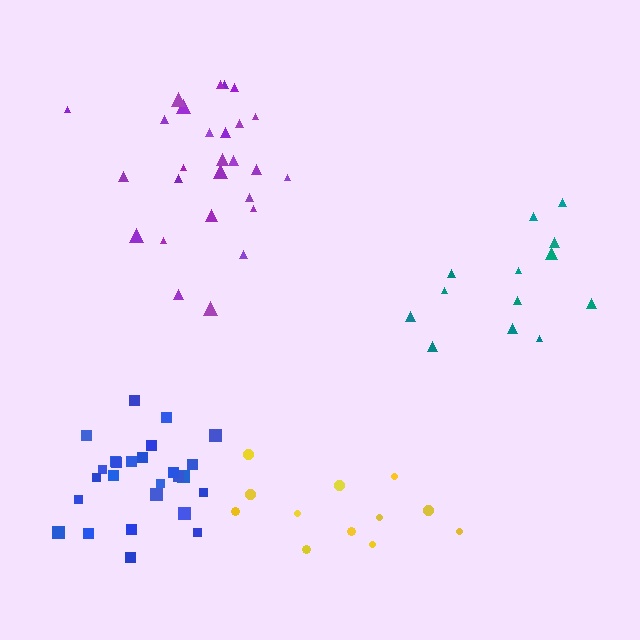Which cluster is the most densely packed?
Blue.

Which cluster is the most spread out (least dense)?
Yellow.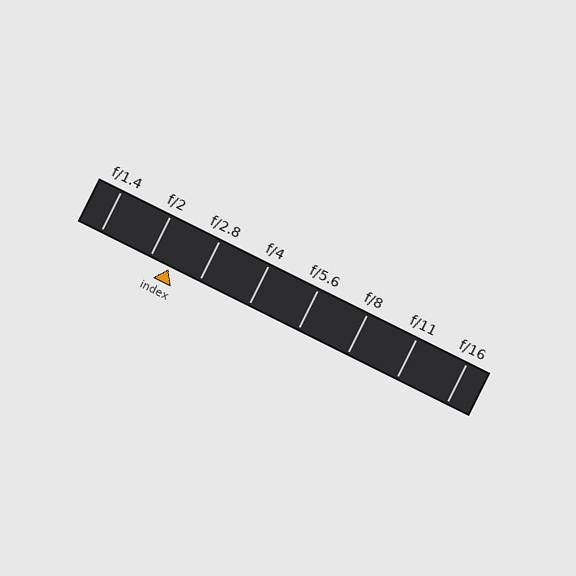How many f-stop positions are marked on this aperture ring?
There are 8 f-stop positions marked.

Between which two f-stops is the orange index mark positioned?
The index mark is between f/2 and f/2.8.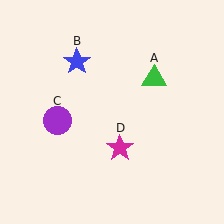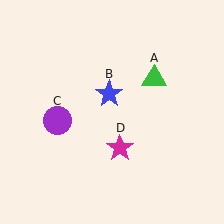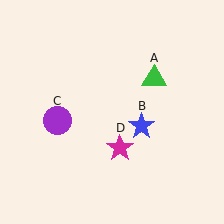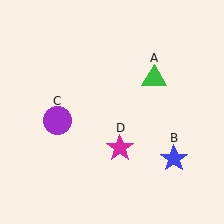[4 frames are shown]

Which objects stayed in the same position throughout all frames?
Green triangle (object A) and purple circle (object C) and magenta star (object D) remained stationary.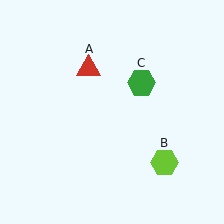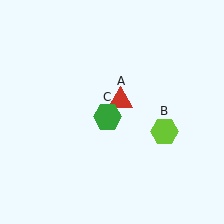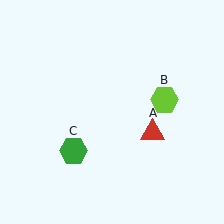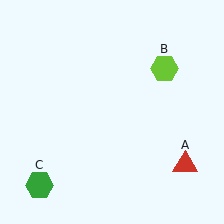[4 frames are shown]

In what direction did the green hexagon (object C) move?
The green hexagon (object C) moved down and to the left.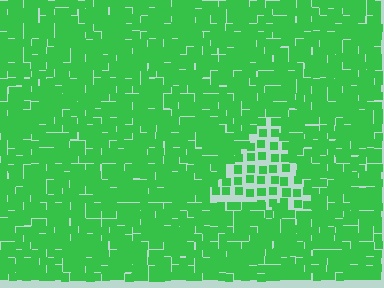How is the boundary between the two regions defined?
The boundary is defined by a change in element density (approximately 2.2x ratio). All elements are the same color, size, and shape.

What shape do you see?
I see a triangle.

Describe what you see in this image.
The image contains small green elements arranged at two different densities. A triangle-shaped region is visible where the elements are less densely packed than the surrounding area.